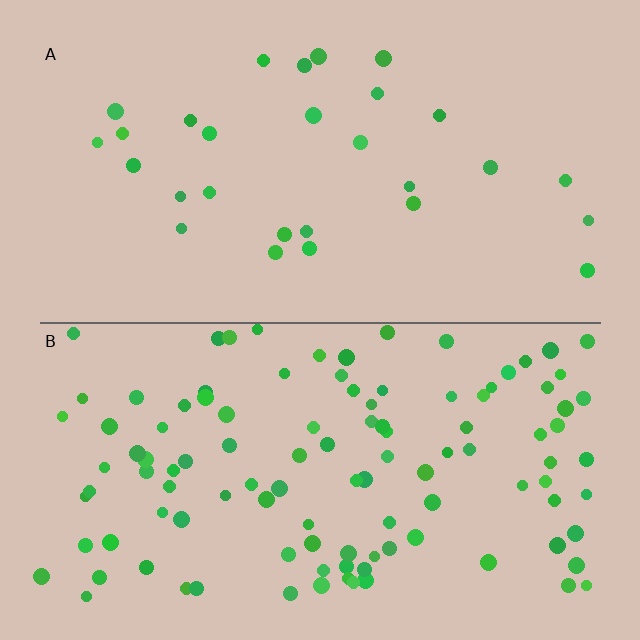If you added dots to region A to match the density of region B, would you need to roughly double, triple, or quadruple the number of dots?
Approximately quadruple.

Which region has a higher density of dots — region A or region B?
B (the bottom).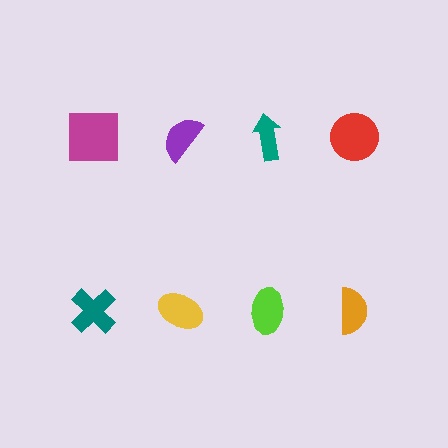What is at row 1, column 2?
A purple semicircle.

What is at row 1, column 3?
A teal arrow.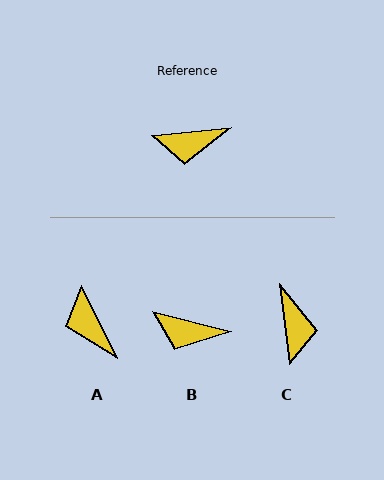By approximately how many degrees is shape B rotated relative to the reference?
Approximately 20 degrees clockwise.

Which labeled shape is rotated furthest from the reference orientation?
C, about 91 degrees away.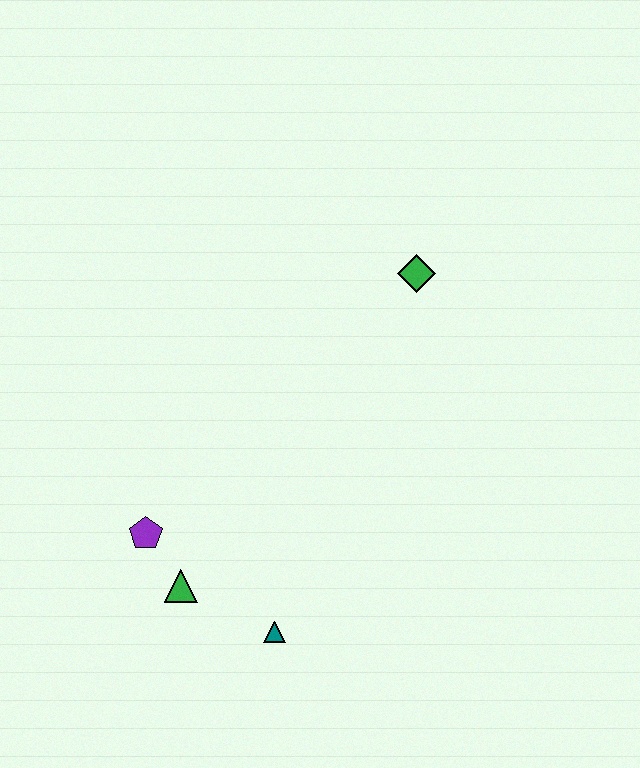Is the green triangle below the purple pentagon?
Yes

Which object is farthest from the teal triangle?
The green diamond is farthest from the teal triangle.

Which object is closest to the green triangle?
The purple pentagon is closest to the green triangle.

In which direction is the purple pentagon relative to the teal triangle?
The purple pentagon is to the left of the teal triangle.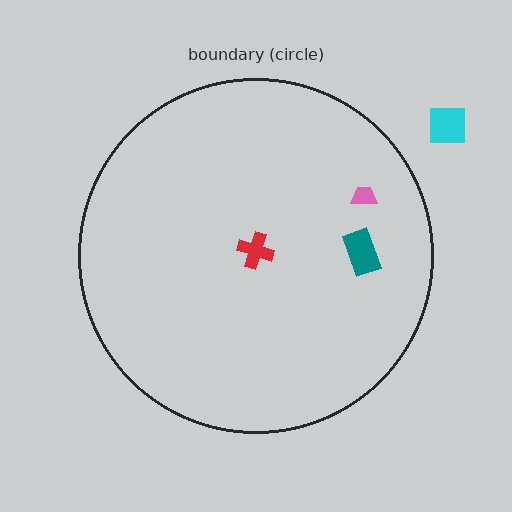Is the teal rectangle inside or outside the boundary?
Inside.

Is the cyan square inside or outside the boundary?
Outside.